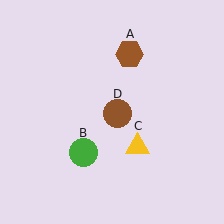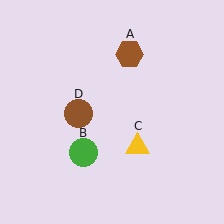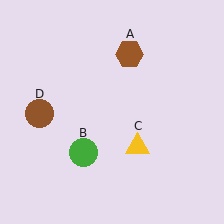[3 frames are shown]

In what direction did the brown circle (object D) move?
The brown circle (object D) moved left.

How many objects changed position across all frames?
1 object changed position: brown circle (object D).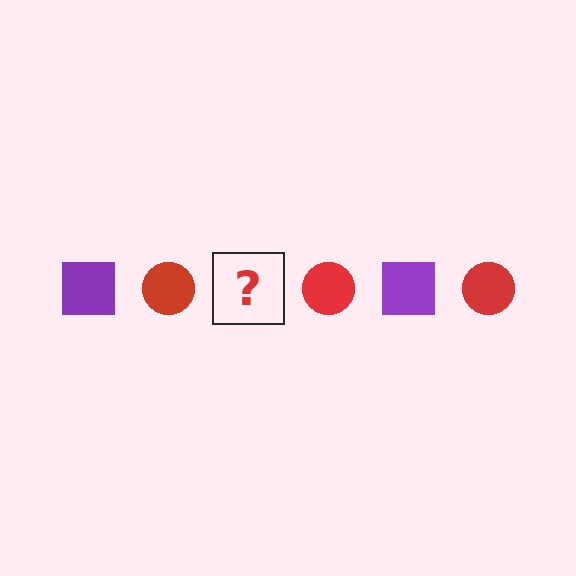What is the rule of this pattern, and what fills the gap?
The rule is that the pattern alternates between purple square and red circle. The gap should be filled with a purple square.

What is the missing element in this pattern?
The missing element is a purple square.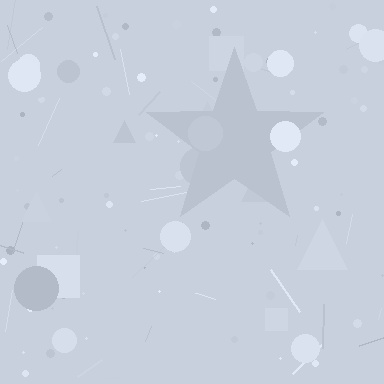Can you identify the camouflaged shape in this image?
The camouflaged shape is a star.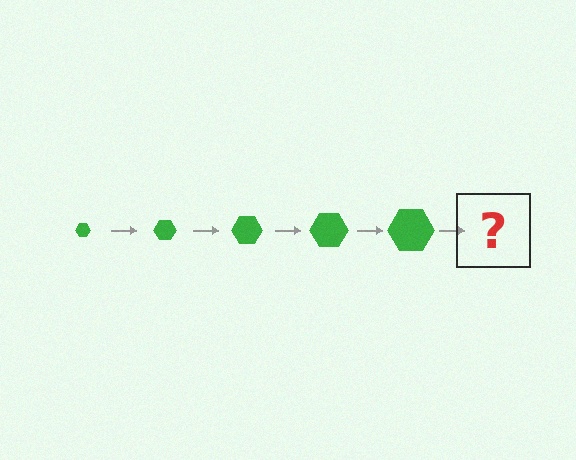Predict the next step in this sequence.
The next step is a green hexagon, larger than the previous one.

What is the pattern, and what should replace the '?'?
The pattern is that the hexagon gets progressively larger each step. The '?' should be a green hexagon, larger than the previous one.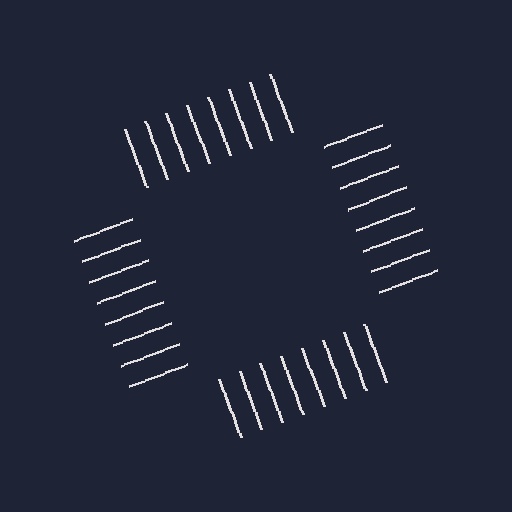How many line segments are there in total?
32 — 8 along each of the 4 edges.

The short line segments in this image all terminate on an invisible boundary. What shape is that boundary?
An illusory square — the line segments terminate on its edges but no continuous stroke is drawn.